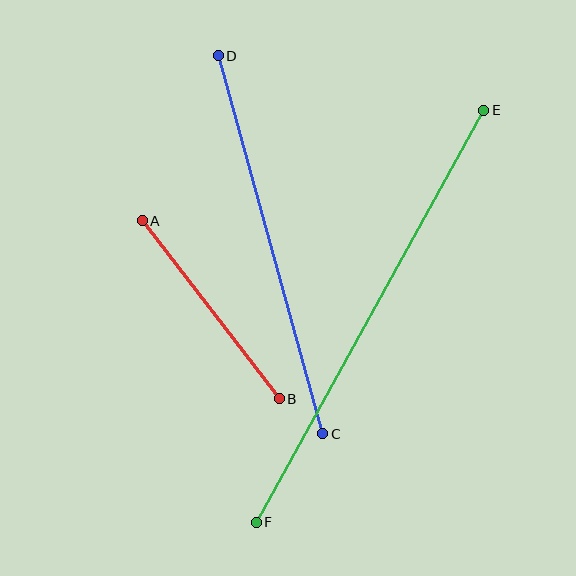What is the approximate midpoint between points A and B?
The midpoint is at approximately (211, 310) pixels.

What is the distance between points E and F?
The distance is approximately 470 pixels.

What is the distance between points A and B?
The distance is approximately 224 pixels.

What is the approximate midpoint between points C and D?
The midpoint is at approximately (271, 245) pixels.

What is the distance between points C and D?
The distance is approximately 392 pixels.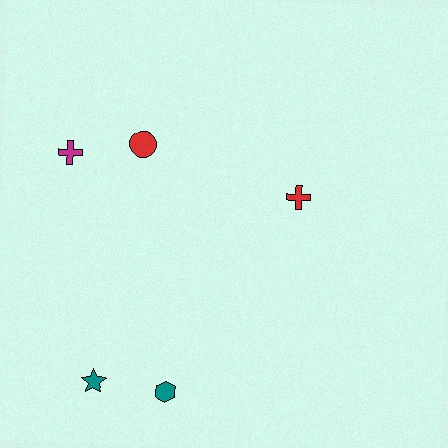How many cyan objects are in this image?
There are no cyan objects.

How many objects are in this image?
There are 5 objects.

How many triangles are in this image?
There are no triangles.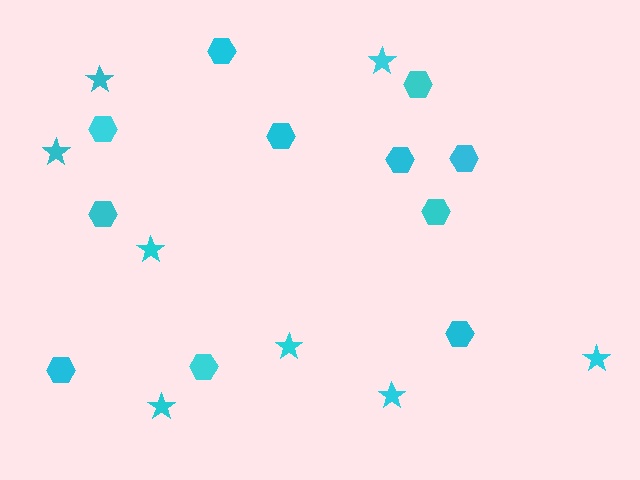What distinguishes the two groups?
There are 2 groups: one group of hexagons (11) and one group of stars (8).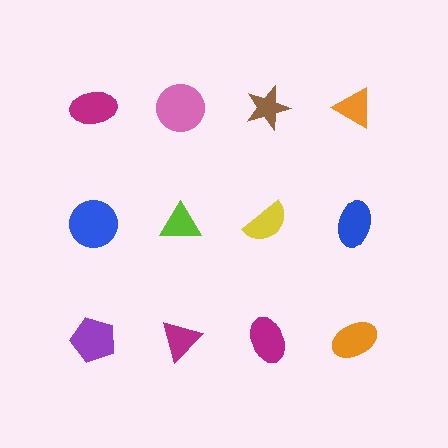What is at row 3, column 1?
A purple pentagon.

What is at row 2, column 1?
A blue circle.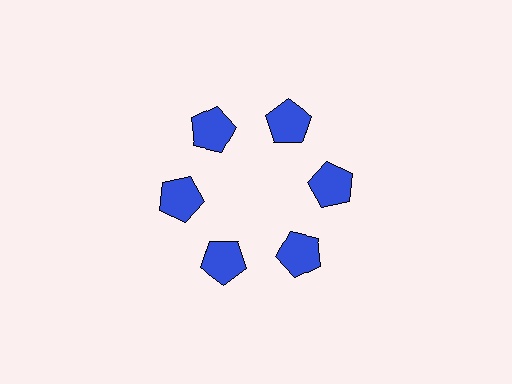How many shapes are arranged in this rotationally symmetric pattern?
There are 6 shapes, arranged in 6 groups of 1.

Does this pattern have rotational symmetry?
Yes, this pattern has 6-fold rotational symmetry. It looks the same after rotating 60 degrees around the center.